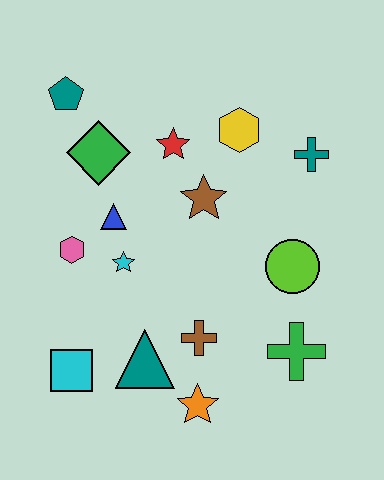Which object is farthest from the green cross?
The teal pentagon is farthest from the green cross.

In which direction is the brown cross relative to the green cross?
The brown cross is to the left of the green cross.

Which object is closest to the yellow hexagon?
The red star is closest to the yellow hexagon.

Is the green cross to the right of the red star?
Yes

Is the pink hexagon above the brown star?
No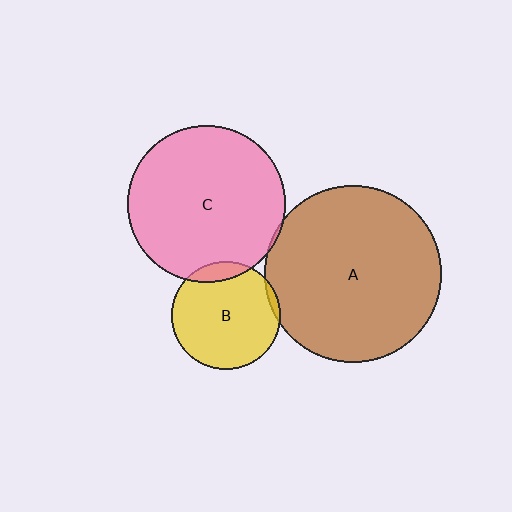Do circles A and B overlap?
Yes.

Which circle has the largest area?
Circle A (brown).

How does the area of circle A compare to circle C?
Approximately 1.3 times.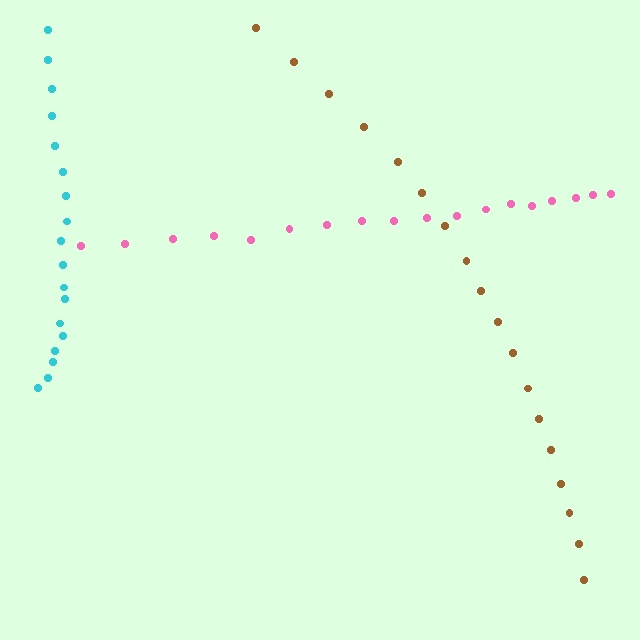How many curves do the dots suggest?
There are 3 distinct paths.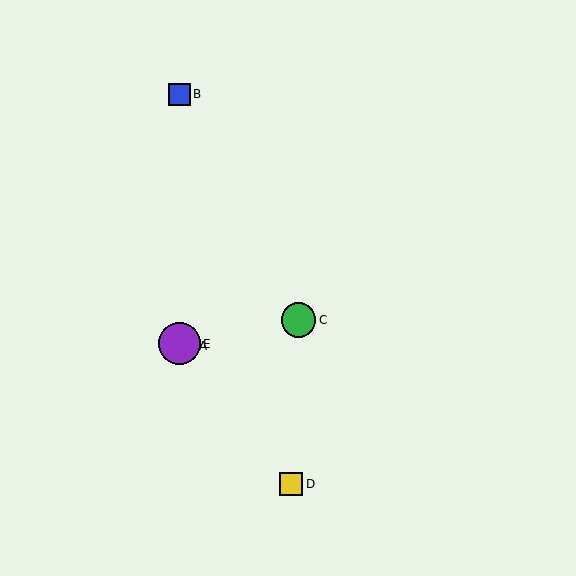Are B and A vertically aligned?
Yes, both are at x≈179.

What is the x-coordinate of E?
Object E is at x≈179.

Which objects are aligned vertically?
Objects A, B, E are aligned vertically.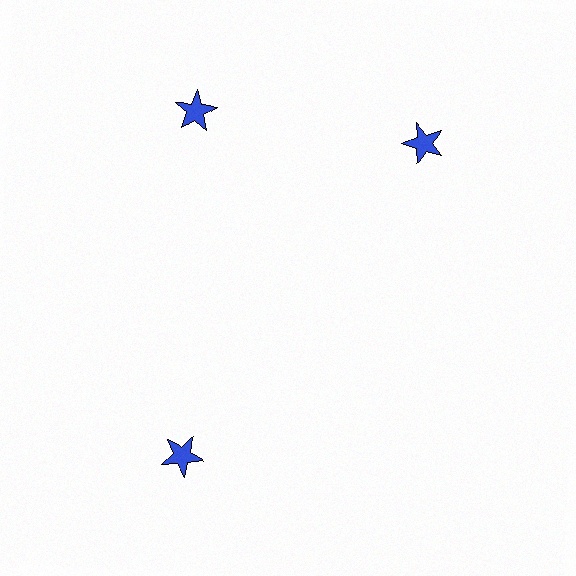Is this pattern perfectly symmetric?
No. The 3 blue stars are arranged in a ring, but one element near the 3 o'clock position is rotated out of alignment along the ring, breaking the 3-fold rotational symmetry.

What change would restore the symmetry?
The symmetry would be restored by rotating it back into even spacing with its neighbors so that all 3 stars sit at equal angles and equal distance from the center.